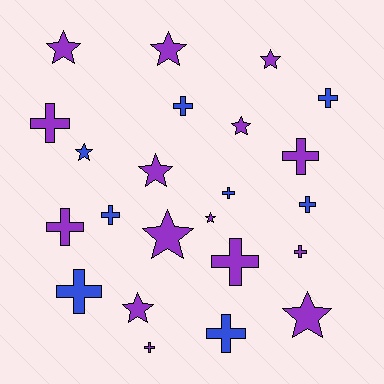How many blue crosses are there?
There are 7 blue crosses.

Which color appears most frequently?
Purple, with 15 objects.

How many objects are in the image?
There are 23 objects.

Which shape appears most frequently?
Cross, with 13 objects.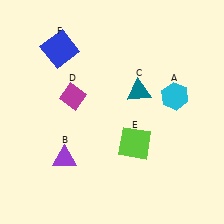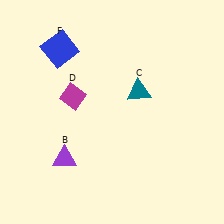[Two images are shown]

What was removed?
The lime square (E), the cyan hexagon (A) were removed in Image 2.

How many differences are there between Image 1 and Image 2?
There are 2 differences between the two images.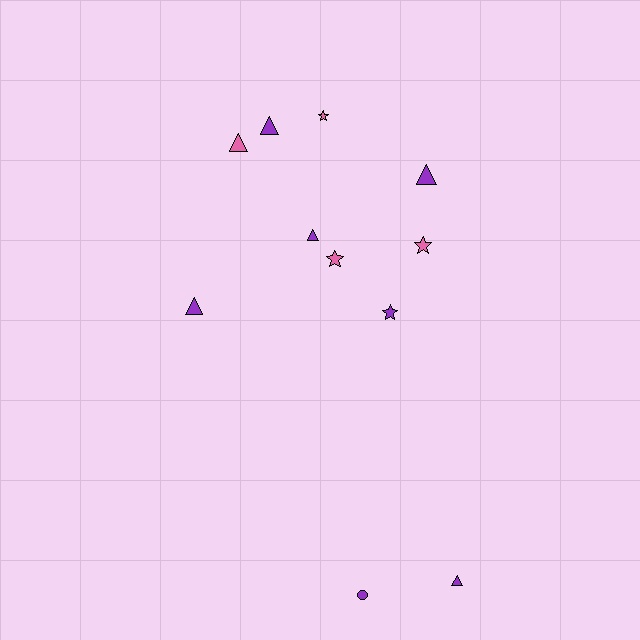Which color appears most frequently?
Purple, with 7 objects.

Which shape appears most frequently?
Triangle, with 6 objects.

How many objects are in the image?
There are 11 objects.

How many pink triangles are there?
There is 1 pink triangle.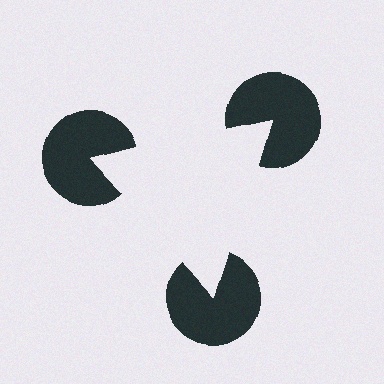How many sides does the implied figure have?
3 sides.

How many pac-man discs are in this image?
There are 3 — one at each vertex of the illusory triangle.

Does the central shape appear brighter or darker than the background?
It typically appears slightly brighter than the background, even though no actual brightness change is drawn.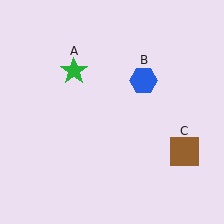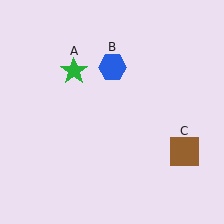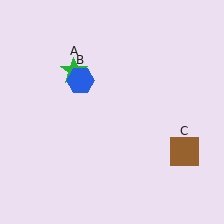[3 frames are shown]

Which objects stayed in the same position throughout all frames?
Green star (object A) and brown square (object C) remained stationary.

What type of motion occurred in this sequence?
The blue hexagon (object B) rotated counterclockwise around the center of the scene.